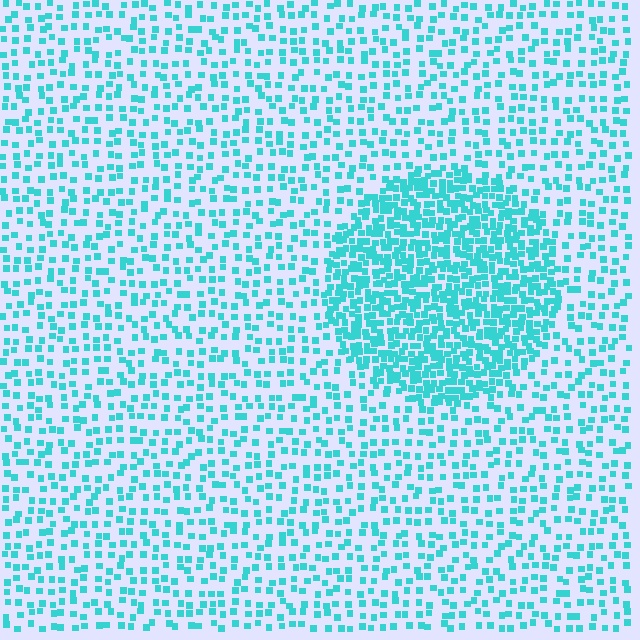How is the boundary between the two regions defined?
The boundary is defined by a change in element density (approximately 2.4x ratio). All elements are the same color, size, and shape.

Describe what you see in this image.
The image contains small cyan elements arranged at two different densities. A circle-shaped region is visible where the elements are more densely packed than the surrounding area.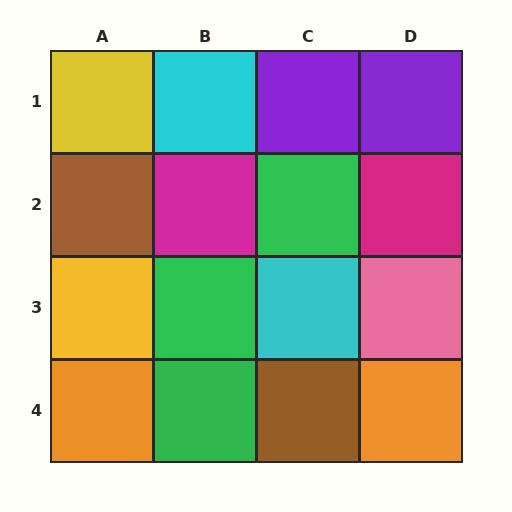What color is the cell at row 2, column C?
Green.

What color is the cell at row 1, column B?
Cyan.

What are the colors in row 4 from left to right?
Orange, green, brown, orange.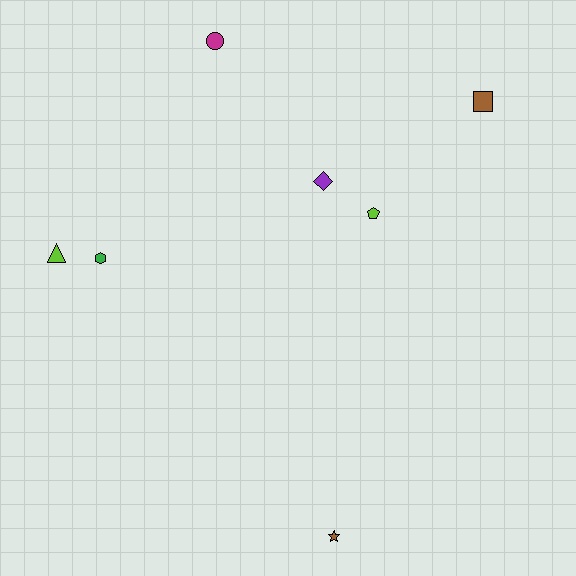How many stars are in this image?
There is 1 star.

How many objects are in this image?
There are 7 objects.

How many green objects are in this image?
There is 1 green object.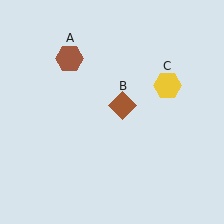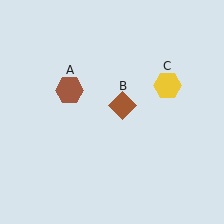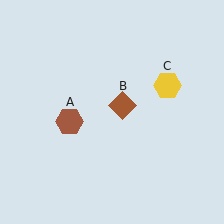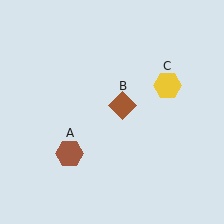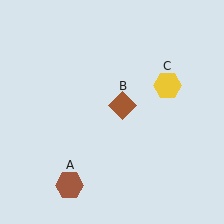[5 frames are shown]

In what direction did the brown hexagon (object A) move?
The brown hexagon (object A) moved down.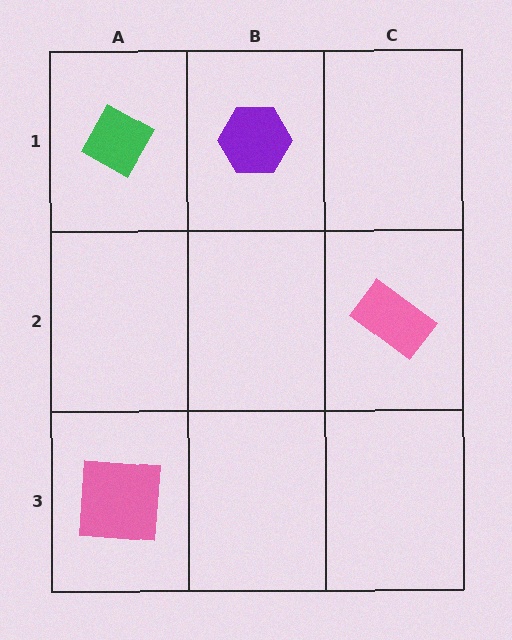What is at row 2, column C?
A pink rectangle.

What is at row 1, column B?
A purple hexagon.